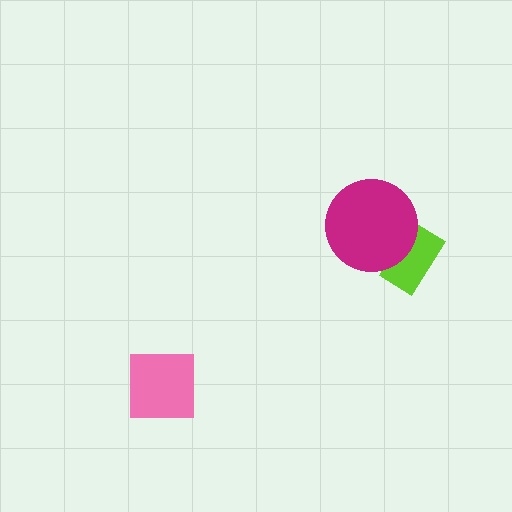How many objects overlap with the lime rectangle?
1 object overlaps with the lime rectangle.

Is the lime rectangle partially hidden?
Yes, it is partially covered by another shape.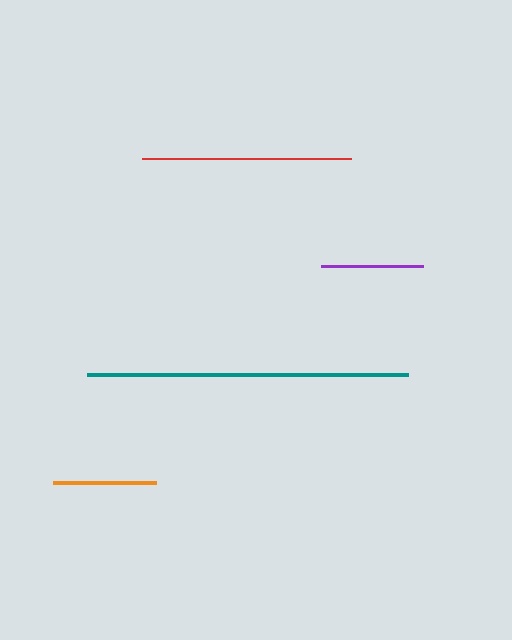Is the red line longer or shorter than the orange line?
The red line is longer than the orange line.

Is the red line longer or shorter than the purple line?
The red line is longer than the purple line.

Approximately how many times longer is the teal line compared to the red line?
The teal line is approximately 1.5 times the length of the red line.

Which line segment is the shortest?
The purple line is the shortest at approximately 101 pixels.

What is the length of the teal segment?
The teal segment is approximately 321 pixels long.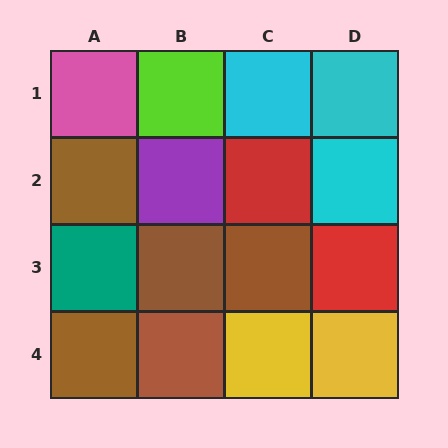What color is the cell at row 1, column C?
Cyan.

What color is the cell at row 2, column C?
Red.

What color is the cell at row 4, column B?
Brown.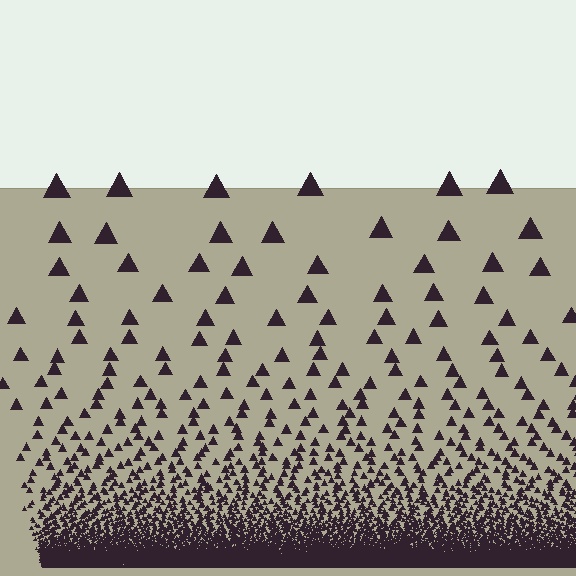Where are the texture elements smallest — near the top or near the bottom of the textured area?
Near the bottom.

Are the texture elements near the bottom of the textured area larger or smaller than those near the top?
Smaller. The gradient is inverted — elements near the bottom are smaller and denser.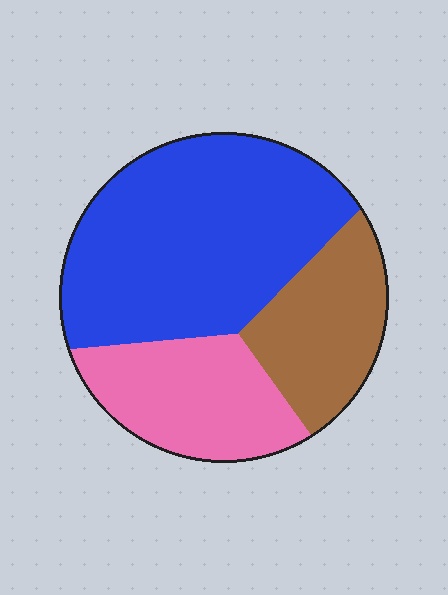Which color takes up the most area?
Blue, at roughly 55%.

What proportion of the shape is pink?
Pink covers around 25% of the shape.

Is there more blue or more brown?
Blue.